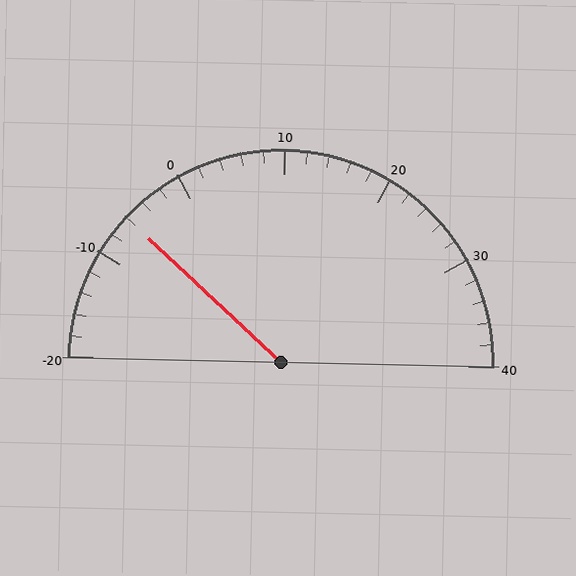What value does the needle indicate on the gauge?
The needle indicates approximately -6.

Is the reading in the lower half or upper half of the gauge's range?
The reading is in the lower half of the range (-20 to 40).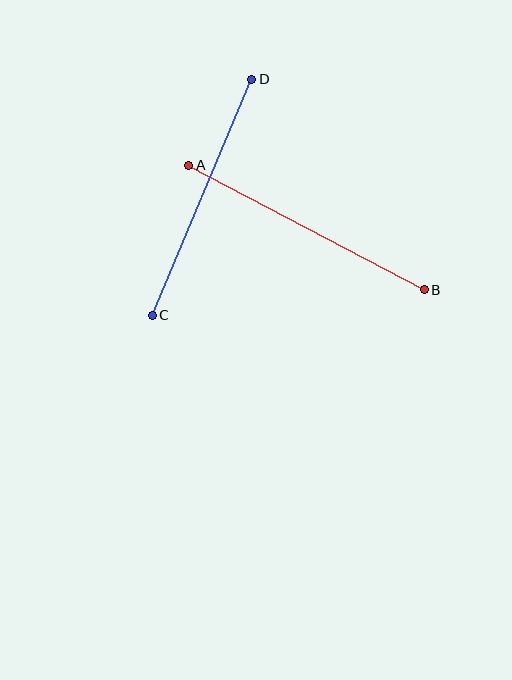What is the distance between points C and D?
The distance is approximately 256 pixels.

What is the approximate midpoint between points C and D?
The midpoint is at approximately (202, 197) pixels.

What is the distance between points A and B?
The distance is approximately 266 pixels.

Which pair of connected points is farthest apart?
Points A and B are farthest apart.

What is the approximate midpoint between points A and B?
The midpoint is at approximately (307, 228) pixels.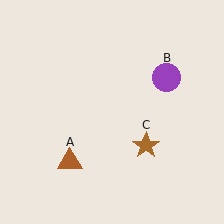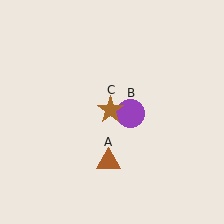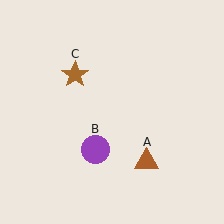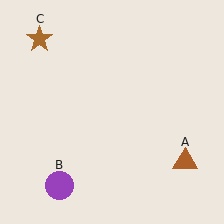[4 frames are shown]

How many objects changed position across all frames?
3 objects changed position: brown triangle (object A), purple circle (object B), brown star (object C).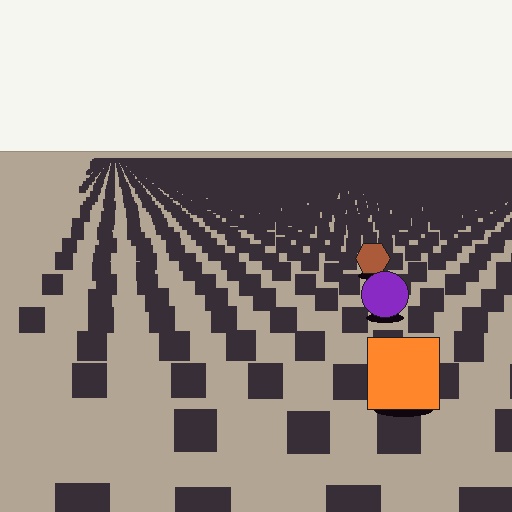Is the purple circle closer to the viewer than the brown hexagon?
Yes. The purple circle is closer — you can tell from the texture gradient: the ground texture is coarser near it.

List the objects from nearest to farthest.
From nearest to farthest: the orange square, the purple circle, the brown hexagon.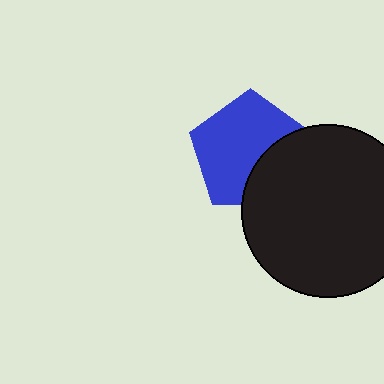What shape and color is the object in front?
The object in front is a black circle.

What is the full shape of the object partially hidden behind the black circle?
The partially hidden object is a blue pentagon.